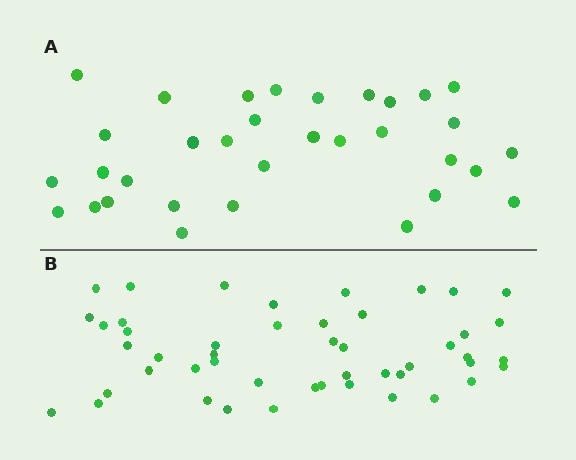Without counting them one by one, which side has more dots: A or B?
Region B (the bottom region) has more dots.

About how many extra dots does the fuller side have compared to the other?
Region B has approximately 15 more dots than region A.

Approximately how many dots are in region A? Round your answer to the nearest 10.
About 30 dots. (The exact count is 33, which rounds to 30.)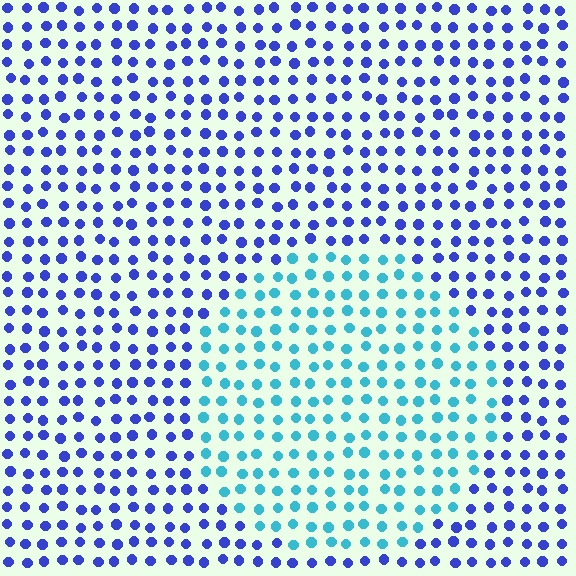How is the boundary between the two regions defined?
The boundary is defined purely by a slight shift in hue (about 49 degrees). Spacing, size, and orientation are identical on both sides.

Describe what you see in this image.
The image is filled with small blue elements in a uniform arrangement. A circle-shaped region is visible where the elements are tinted to a slightly different hue, forming a subtle color boundary.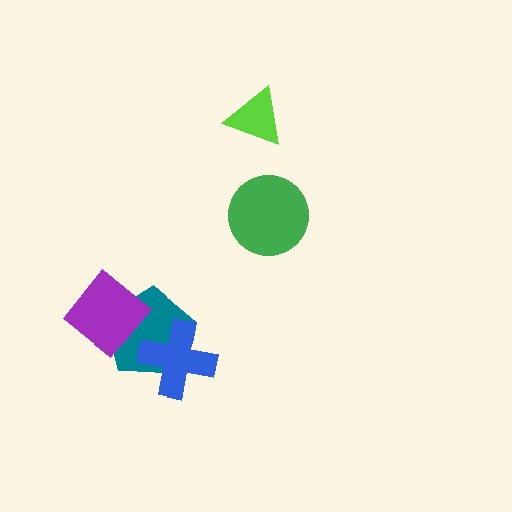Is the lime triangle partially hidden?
No, no other shape covers it.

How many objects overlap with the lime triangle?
0 objects overlap with the lime triangle.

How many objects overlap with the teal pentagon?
2 objects overlap with the teal pentagon.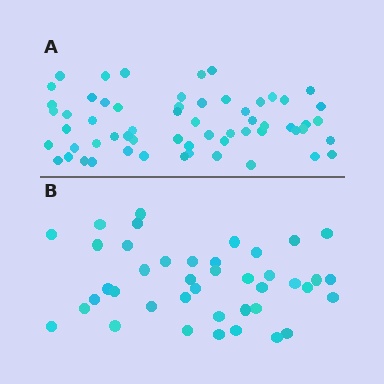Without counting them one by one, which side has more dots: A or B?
Region A (the top region) has more dots.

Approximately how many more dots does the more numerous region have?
Region A has approximately 20 more dots than region B.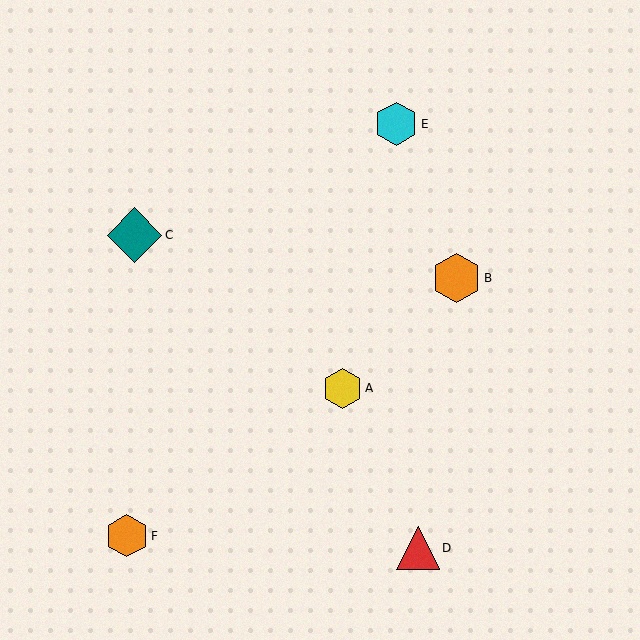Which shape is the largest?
The teal diamond (labeled C) is the largest.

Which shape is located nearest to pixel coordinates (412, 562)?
The red triangle (labeled D) at (418, 548) is nearest to that location.